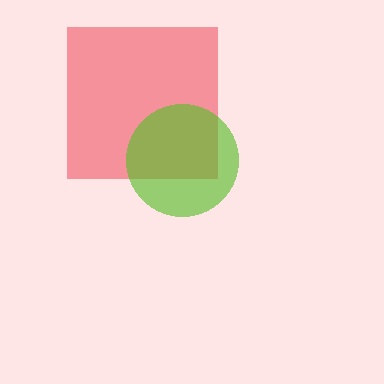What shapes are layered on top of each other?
The layered shapes are: a red square, a lime circle.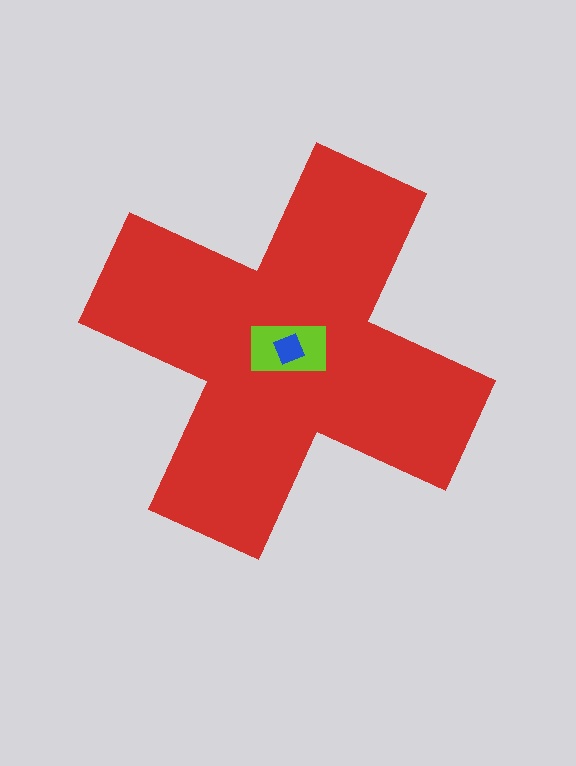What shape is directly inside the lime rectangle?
The blue square.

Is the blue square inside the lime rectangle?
Yes.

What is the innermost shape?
The blue square.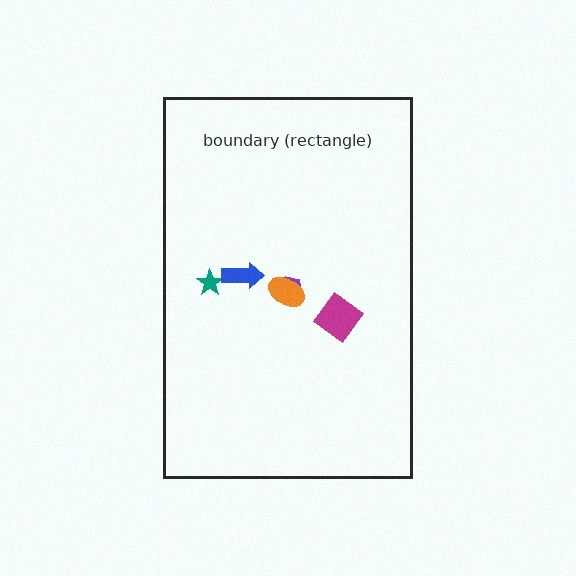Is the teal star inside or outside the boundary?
Inside.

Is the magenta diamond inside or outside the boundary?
Inside.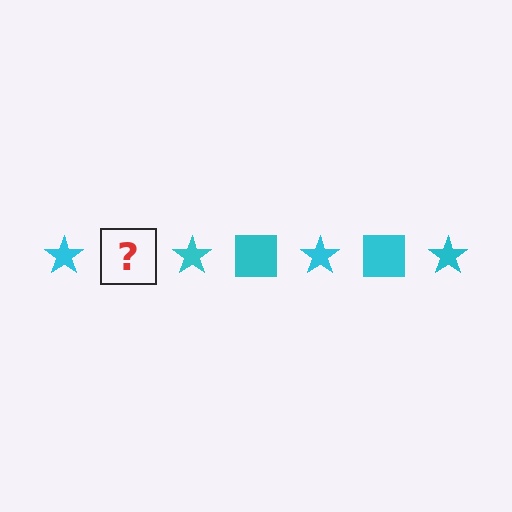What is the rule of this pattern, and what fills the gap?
The rule is that the pattern cycles through star, square shapes in cyan. The gap should be filled with a cyan square.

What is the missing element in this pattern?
The missing element is a cyan square.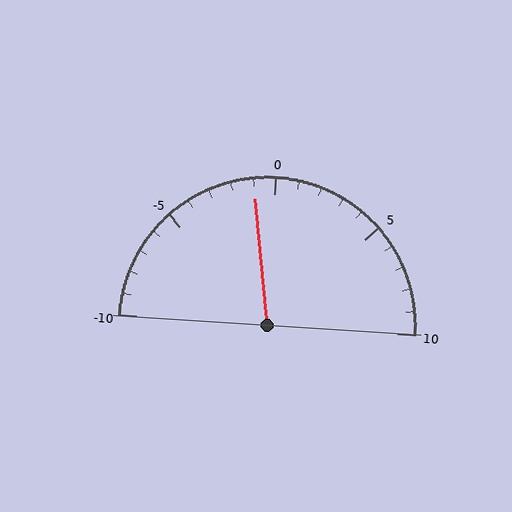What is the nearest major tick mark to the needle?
The nearest major tick mark is 0.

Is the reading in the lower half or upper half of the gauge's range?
The reading is in the lower half of the range (-10 to 10).